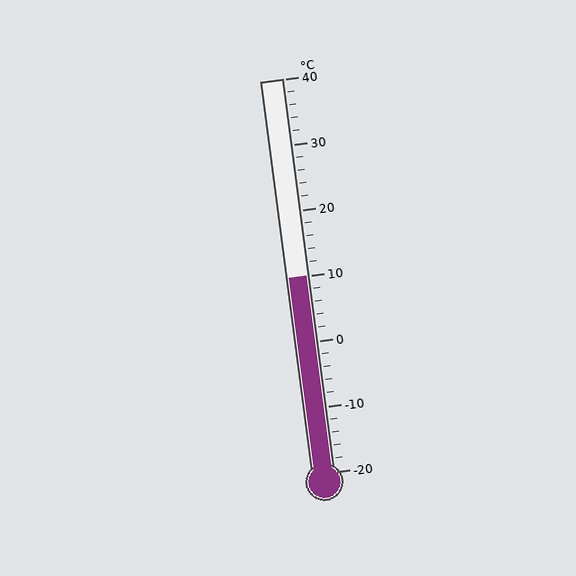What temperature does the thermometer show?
The thermometer shows approximately 10°C.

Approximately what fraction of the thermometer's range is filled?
The thermometer is filled to approximately 50% of its range.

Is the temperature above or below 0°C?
The temperature is above 0°C.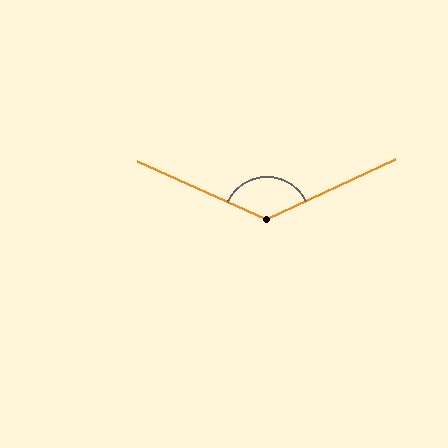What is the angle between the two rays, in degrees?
Approximately 131 degrees.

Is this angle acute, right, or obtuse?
It is obtuse.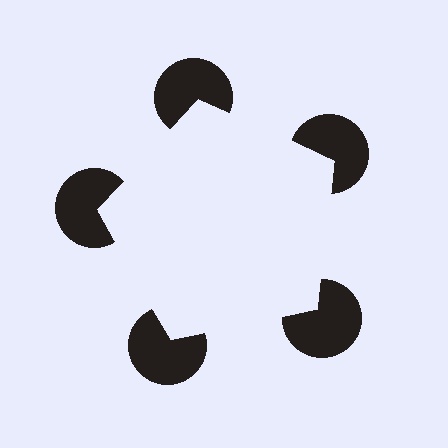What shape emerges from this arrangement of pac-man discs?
An illusory pentagon — its edges are inferred from the aligned wedge cuts in the pac-man discs, not physically drawn.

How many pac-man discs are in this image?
There are 5 — one at each vertex of the illusory pentagon.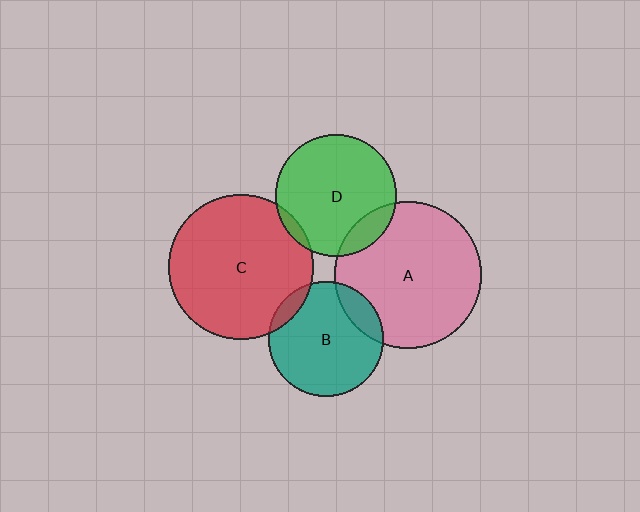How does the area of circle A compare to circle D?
Approximately 1.5 times.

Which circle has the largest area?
Circle A (pink).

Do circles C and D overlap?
Yes.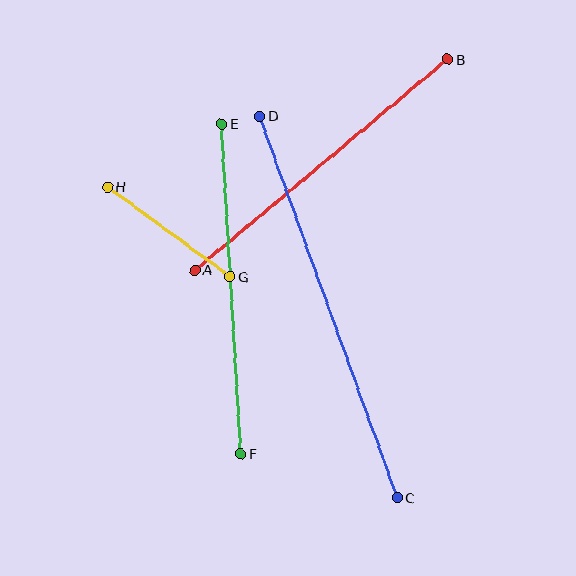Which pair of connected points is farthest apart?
Points C and D are farthest apart.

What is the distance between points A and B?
The distance is approximately 329 pixels.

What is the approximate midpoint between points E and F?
The midpoint is at approximately (231, 289) pixels.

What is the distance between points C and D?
The distance is approximately 406 pixels.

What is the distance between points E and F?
The distance is approximately 330 pixels.